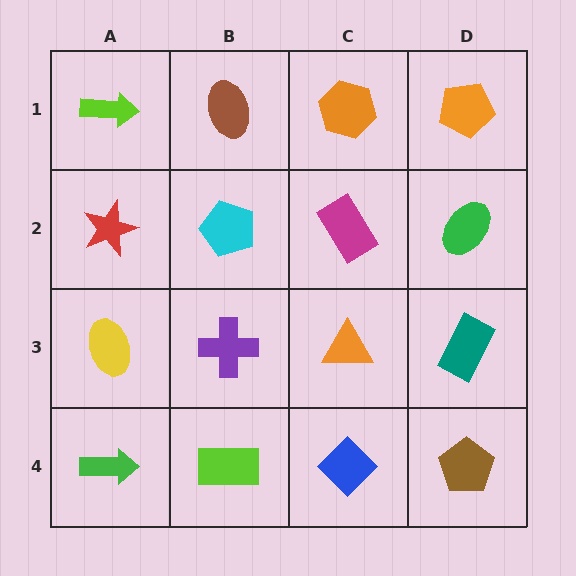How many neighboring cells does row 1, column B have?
3.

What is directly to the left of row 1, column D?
An orange hexagon.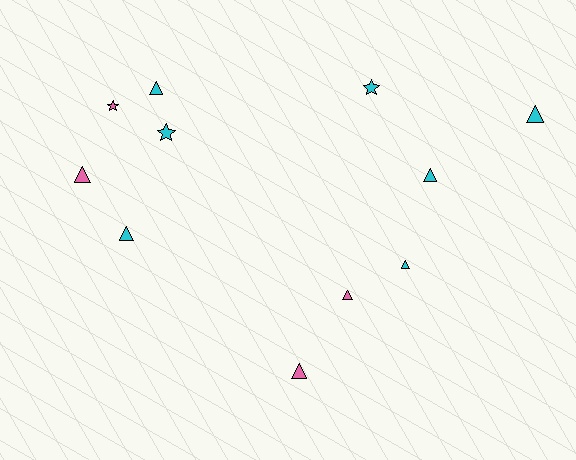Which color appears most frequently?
Cyan, with 7 objects.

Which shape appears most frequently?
Triangle, with 8 objects.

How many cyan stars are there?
There are 2 cyan stars.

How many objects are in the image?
There are 11 objects.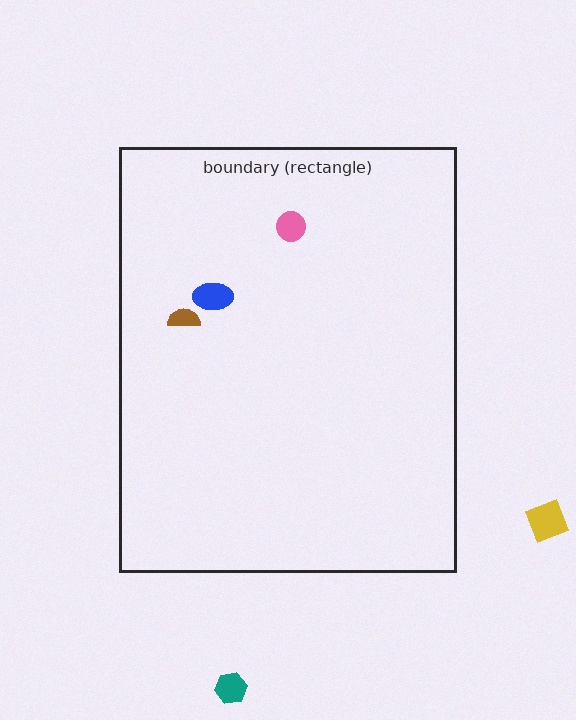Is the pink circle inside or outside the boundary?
Inside.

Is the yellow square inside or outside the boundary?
Outside.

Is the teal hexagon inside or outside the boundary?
Outside.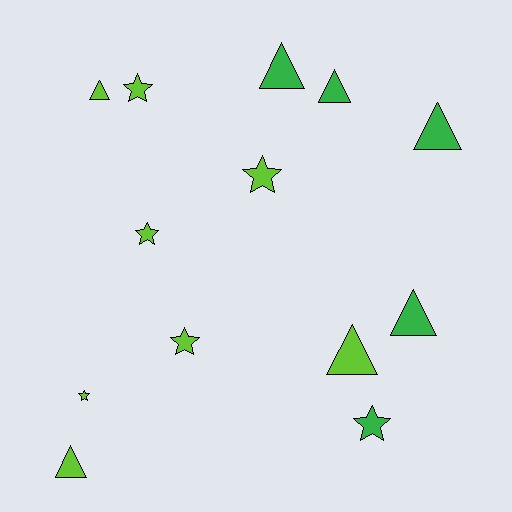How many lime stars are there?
There are 5 lime stars.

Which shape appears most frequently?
Triangle, with 7 objects.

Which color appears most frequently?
Lime, with 8 objects.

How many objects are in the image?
There are 13 objects.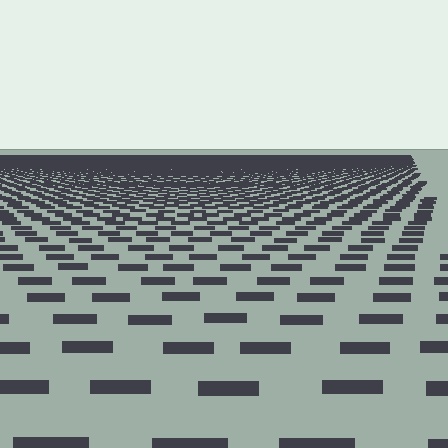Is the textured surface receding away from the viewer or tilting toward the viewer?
The surface is receding away from the viewer. Texture elements get smaller and denser toward the top.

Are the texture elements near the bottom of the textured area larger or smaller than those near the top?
Larger. Near the bottom, elements are closer to the viewer and appear at a bigger on-screen size.